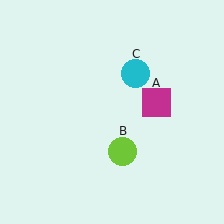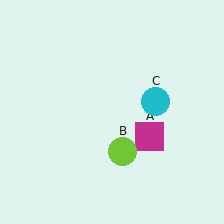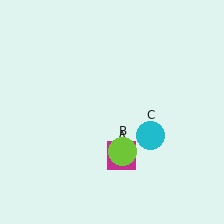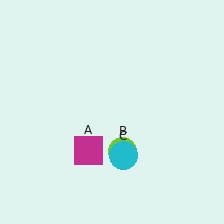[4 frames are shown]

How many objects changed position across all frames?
2 objects changed position: magenta square (object A), cyan circle (object C).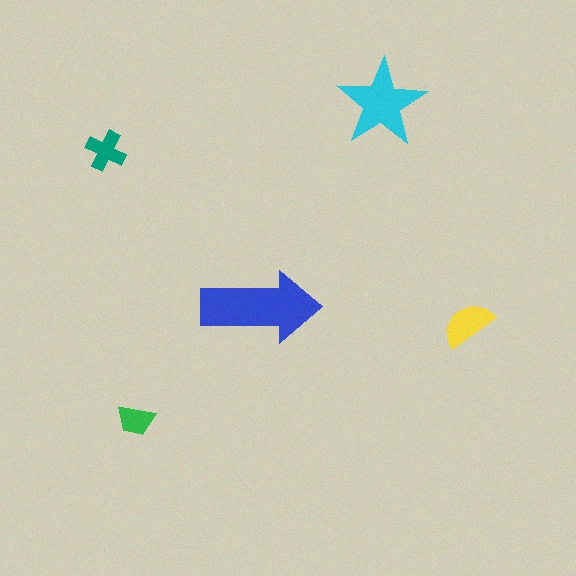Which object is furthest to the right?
The yellow semicircle is rightmost.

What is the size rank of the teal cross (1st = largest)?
4th.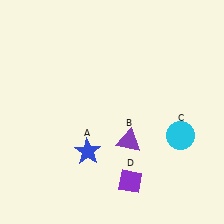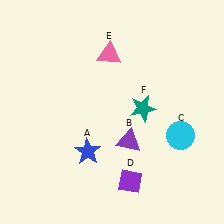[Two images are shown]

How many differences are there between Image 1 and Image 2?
There are 2 differences between the two images.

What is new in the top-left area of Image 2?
A pink triangle (E) was added in the top-left area of Image 2.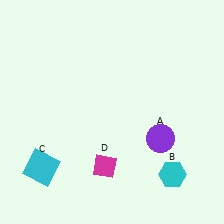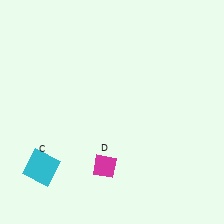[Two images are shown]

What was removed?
The cyan hexagon (B), the purple circle (A) were removed in Image 2.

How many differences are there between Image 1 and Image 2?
There are 2 differences between the two images.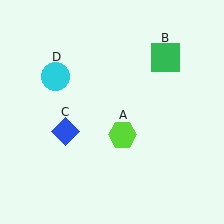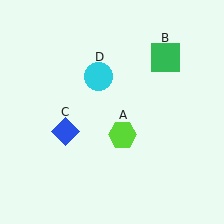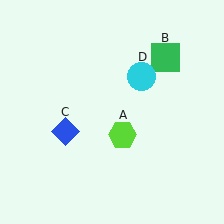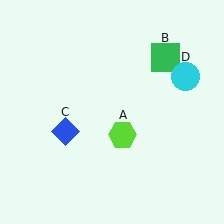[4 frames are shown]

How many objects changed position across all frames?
1 object changed position: cyan circle (object D).